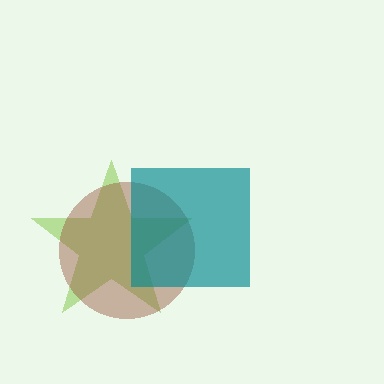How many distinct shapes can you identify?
There are 3 distinct shapes: a lime star, a brown circle, a teal square.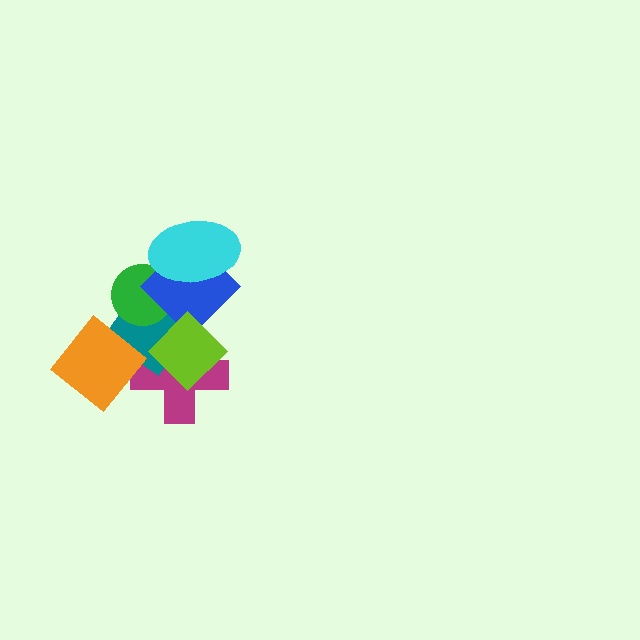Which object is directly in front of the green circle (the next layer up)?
The blue diamond is directly in front of the green circle.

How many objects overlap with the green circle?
3 objects overlap with the green circle.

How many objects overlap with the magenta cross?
3 objects overlap with the magenta cross.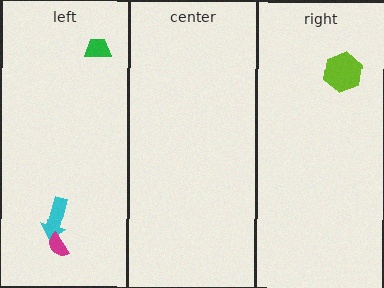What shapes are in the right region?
The lime hexagon.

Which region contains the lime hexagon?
The right region.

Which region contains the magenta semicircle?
The left region.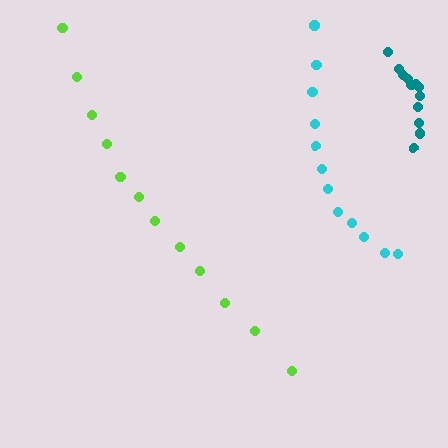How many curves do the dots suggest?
There are 3 distinct paths.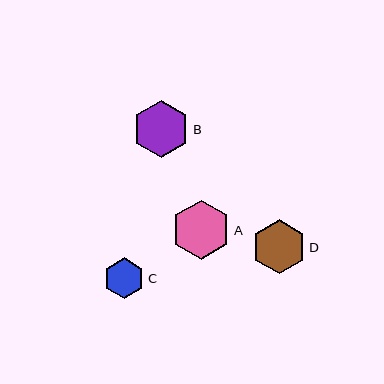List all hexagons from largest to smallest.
From largest to smallest: A, B, D, C.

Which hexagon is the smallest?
Hexagon C is the smallest with a size of approximately 41 pixels.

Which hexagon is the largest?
Hexagon A is the largest with a size of approximately 59 pixels.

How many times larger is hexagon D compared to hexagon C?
Hexagon D is approximately 1.3 times the size of hexagon C.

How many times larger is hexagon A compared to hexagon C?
Hexagon A is approximately 1.4 times the size of hexagon C.